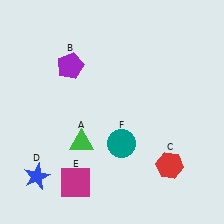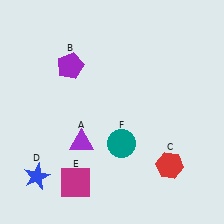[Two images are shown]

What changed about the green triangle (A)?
In Image 1, A is green. In Image 2, it changed to purple.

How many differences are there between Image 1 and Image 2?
There is 1 difference between the two images.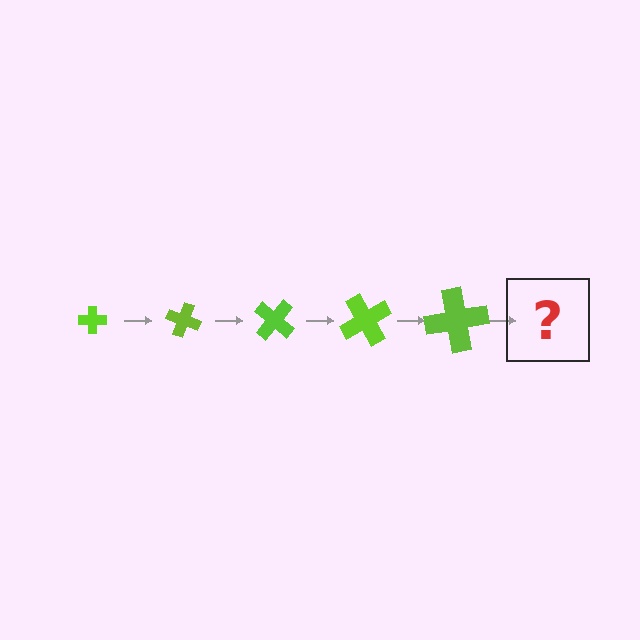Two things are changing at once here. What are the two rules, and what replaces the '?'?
The two rules are that the cross grows larger each step and it rotates 20 degrees each step. The '?' should be a cross, larger than the previous one and rotated 100 degrees from the start.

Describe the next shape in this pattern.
It should be a cross, larger than the previous one and rotated 100 degrees from the start.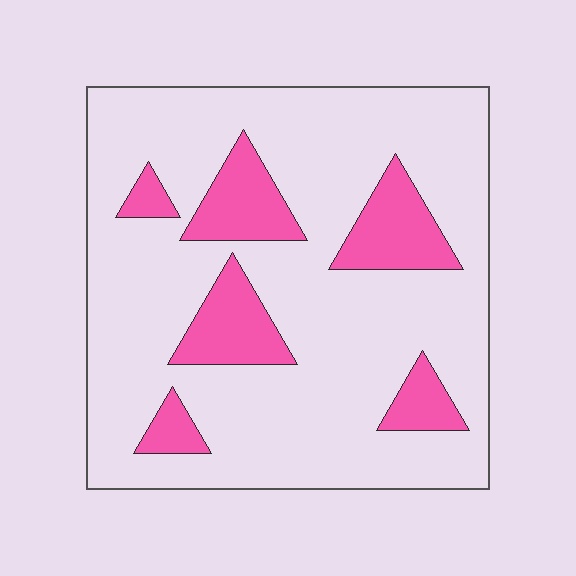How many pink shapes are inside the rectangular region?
6.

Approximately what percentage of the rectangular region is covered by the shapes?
Approximately 20%.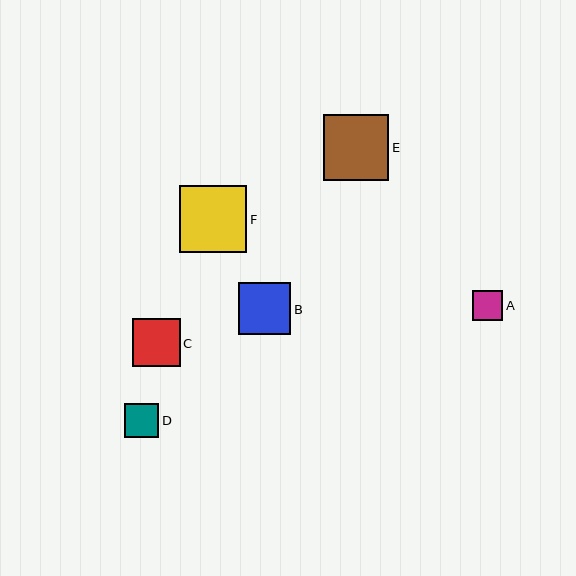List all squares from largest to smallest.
From largest to smallest: F, E, B, C, D, A.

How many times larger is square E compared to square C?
Square E is approximately 1.4 times the size of square C.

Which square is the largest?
Square F is the largest with a size of approximately 67 pixels.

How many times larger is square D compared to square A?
Square D is approximately 1.1 times the size of square A.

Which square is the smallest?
Square A is the smallest with a size of approximately 30 pixels.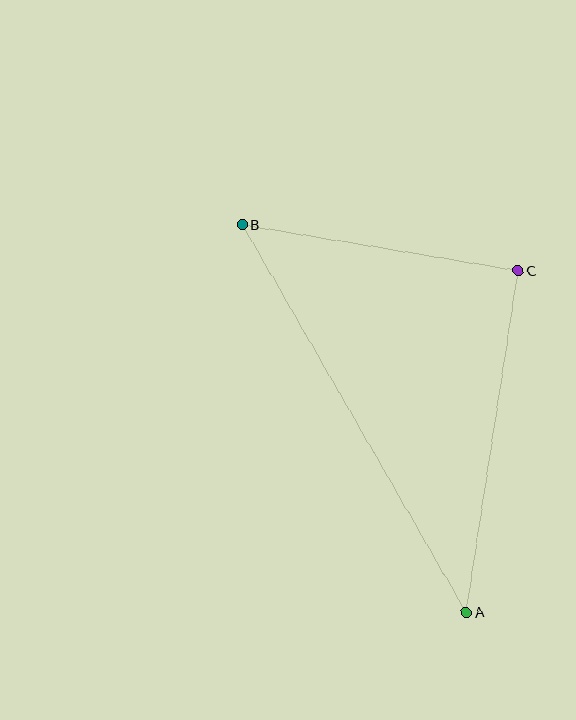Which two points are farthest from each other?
Points A and B are farthest from each other.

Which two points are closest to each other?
Points B and C are closest to each other.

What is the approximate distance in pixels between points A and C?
The distance between A and C is approximately 346 pixels.